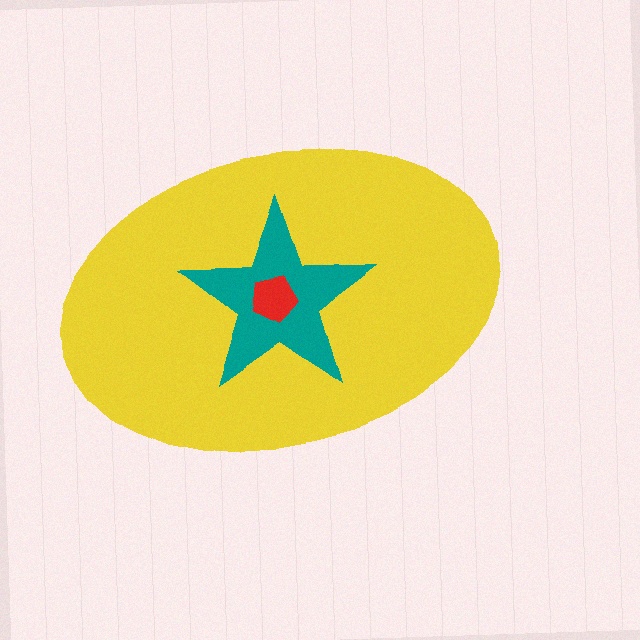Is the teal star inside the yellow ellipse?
Yes.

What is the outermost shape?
The yellow ellipse.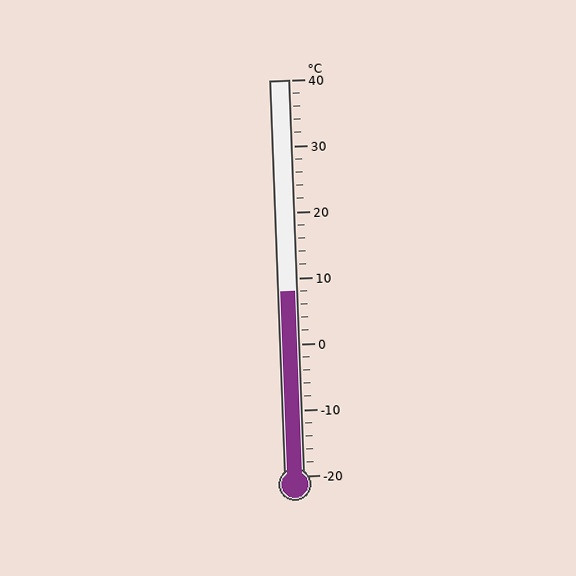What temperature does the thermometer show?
The thermometer shows approximately 8°C.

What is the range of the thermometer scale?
The thermometer scale ranges from -20°C to 40°C.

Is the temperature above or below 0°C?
The temperature is above 0°C.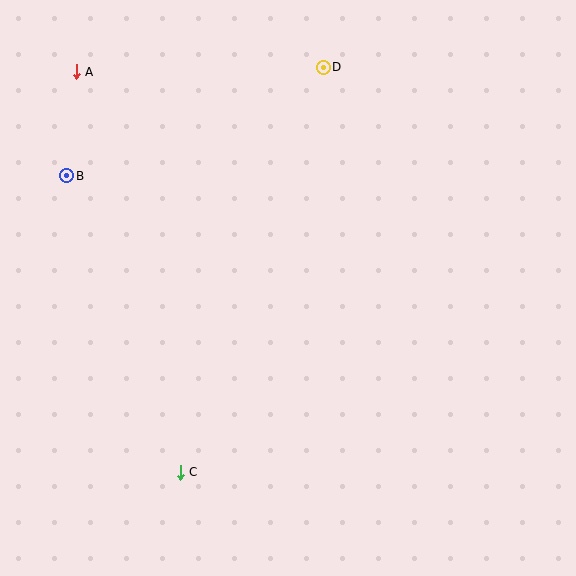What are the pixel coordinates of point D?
Point D is at (323, 67).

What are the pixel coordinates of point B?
Point B is at (67, 176).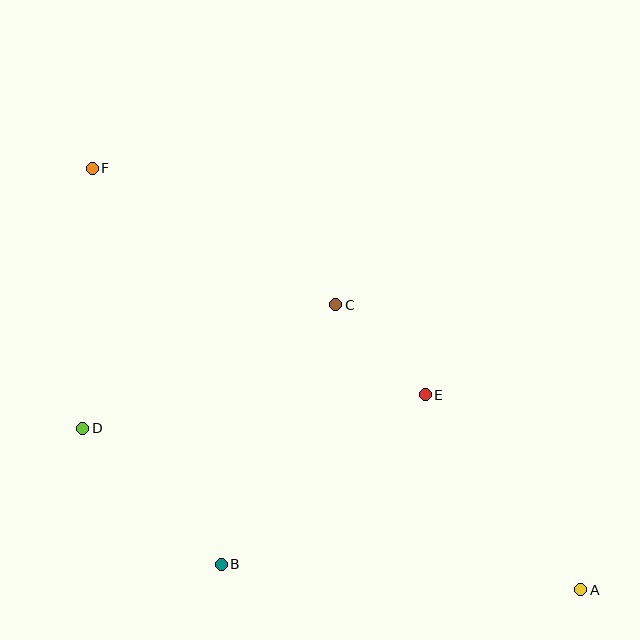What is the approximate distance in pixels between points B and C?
The distance between B and C is approximately 284 pixels.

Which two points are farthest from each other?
Points A and F are farthest from each other.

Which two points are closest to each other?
Points C and E are closest to each other.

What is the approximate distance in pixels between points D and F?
The distance between D and F is approximately 260 pixels.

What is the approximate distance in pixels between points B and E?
The distance between B and E is approximately 265 pixels.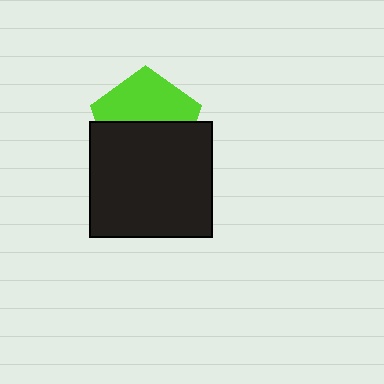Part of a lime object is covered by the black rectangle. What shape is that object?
It is a pentagon.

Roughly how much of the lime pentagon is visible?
About half of it is visible (roughly 48%).